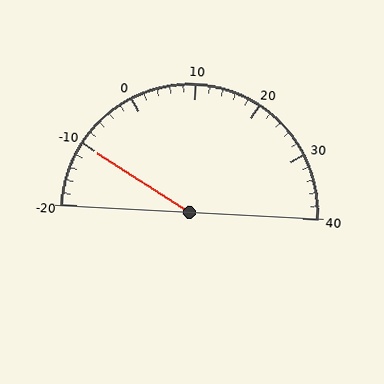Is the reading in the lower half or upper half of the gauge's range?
The reading is in the lower half of the range (-20 to 40).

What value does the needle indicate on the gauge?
The needle indicates approximately -10.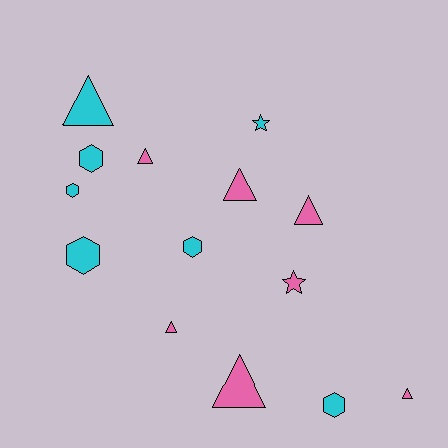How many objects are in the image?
There are 14 objects.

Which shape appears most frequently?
Triangle, with 7 objects.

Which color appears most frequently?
Pink, with 7 objects.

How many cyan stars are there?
There is 1 cyan star.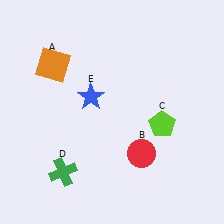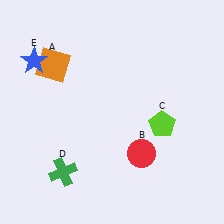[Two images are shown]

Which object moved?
The blue star (E) moved left.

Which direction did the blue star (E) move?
The blue star (E) moved left.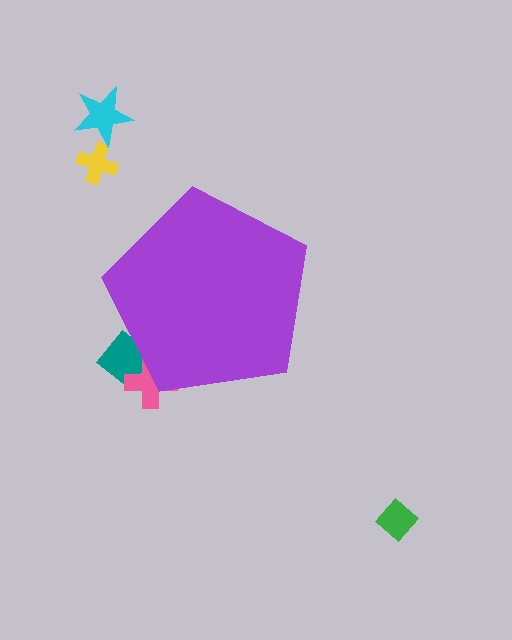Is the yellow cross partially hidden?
No, the yellow cross is fully visible.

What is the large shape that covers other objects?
A purple pentagon.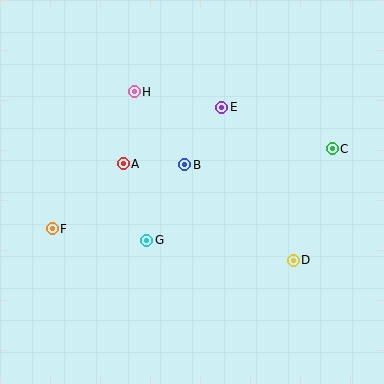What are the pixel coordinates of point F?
Point F is at (52, 229).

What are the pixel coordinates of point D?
Point D is at (293, 260).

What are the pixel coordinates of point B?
Point B is at (185, 165).